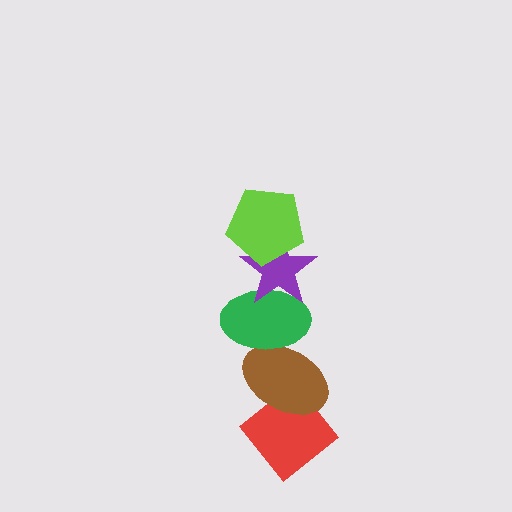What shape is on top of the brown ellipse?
The green ellipse is on top of the brown ellipse.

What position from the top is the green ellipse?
The green ellipse is 3rd from the top.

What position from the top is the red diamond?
The red diamond is 5th from the top.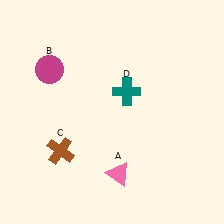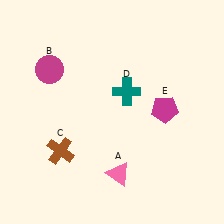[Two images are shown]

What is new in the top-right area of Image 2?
A magenta pentagon (E) was added in the top-right area of Image 2.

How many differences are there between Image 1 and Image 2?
There is 1 difference between the two images.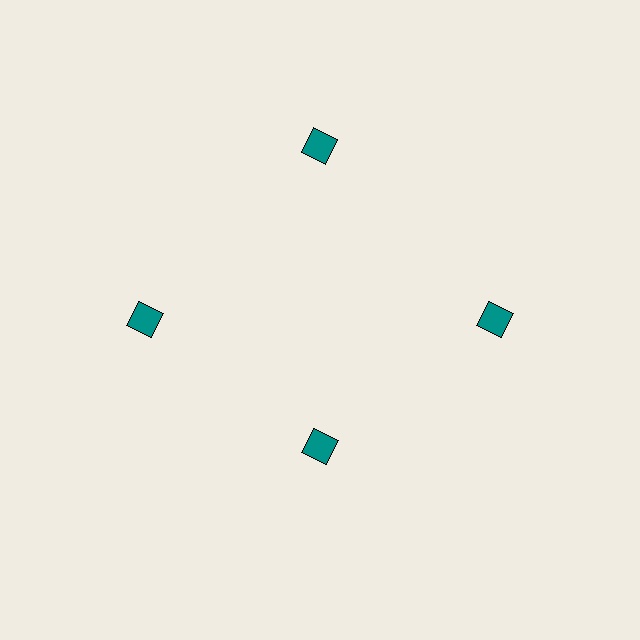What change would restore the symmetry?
The symmetry would be restored by moving it outward, back onto the ring so that all 4 diamonds sit at equal angles and equal distance from the center.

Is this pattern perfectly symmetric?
No. The 4 teal diamonds are arranged in a ring, but one element near the 6 o'clock position is pulled inward toward the center, breaking the 4-fold rotational symmetry.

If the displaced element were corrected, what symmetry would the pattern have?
It would have 4-fold rotational symmetry — the pattern would map onto itself every 90 degrees.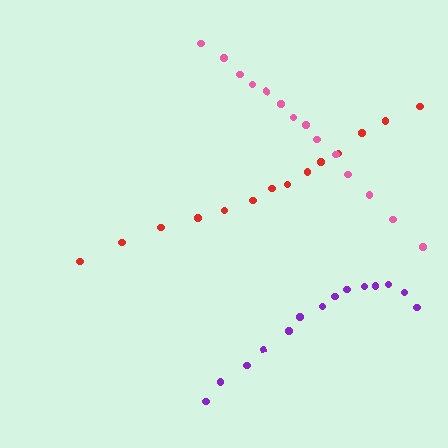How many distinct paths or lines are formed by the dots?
There are 3 distinct paths.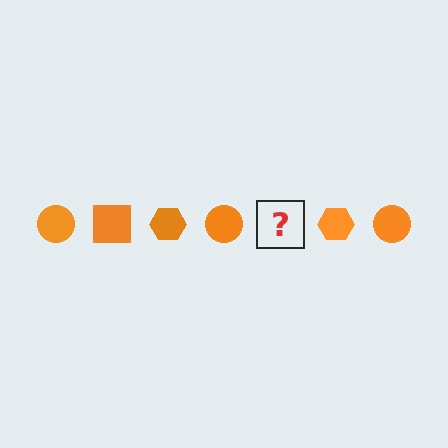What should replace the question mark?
The question mark should be replaced with an orange square.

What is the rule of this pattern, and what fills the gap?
The rule is that the pattern cycles through circle, square, hexagon shapes in orange. The gap should be filled with an orange square.